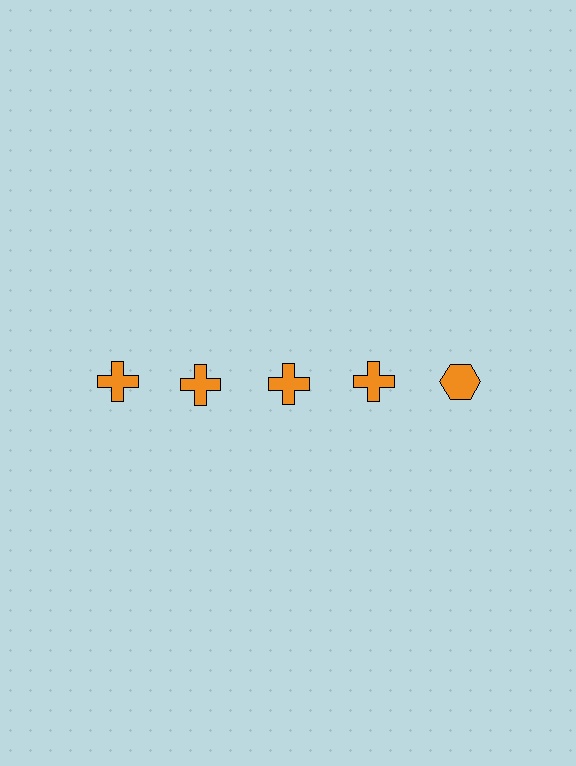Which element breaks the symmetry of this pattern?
The orange hexagon in the top row, rightmost column breaks the symmetry. All other shapes are orange crosses.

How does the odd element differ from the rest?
It has a different shape: hexagon instead of cross.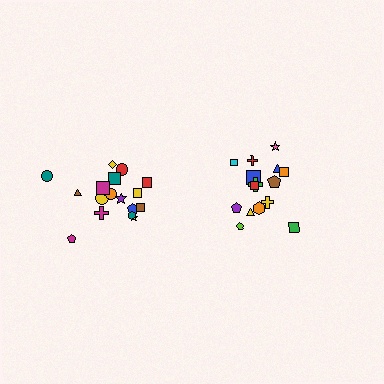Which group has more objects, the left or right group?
The left group.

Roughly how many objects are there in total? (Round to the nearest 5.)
Roughly 35 objects in total.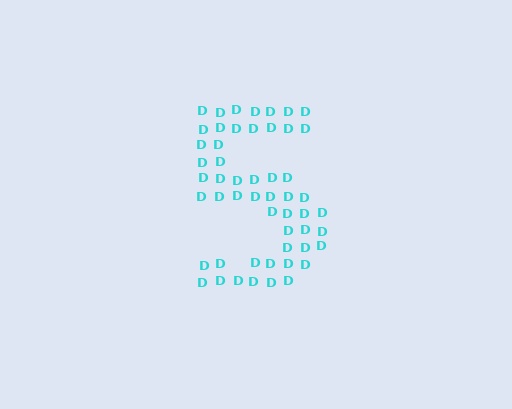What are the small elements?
The small elements are letter D's.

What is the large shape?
The large shape is the digit 5.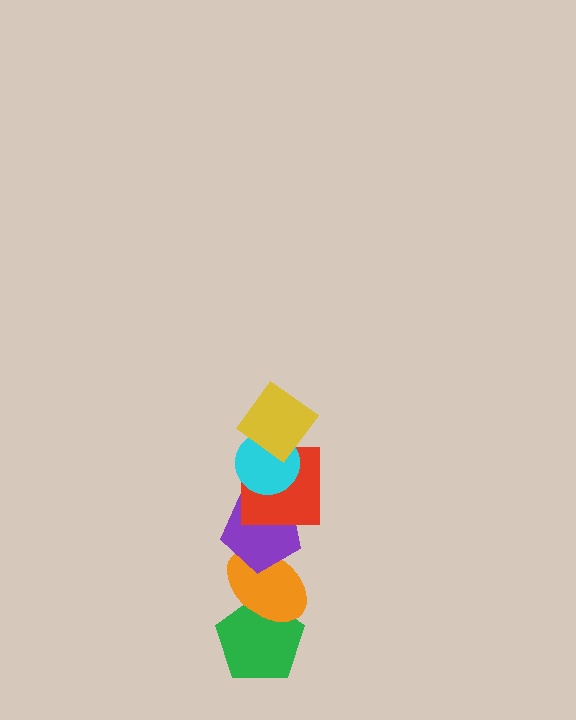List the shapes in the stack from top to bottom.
From top to bottom: the yellow diamond, the cyan circle, the red square, the purple pentagon, the orange ellipse, the green pentagon.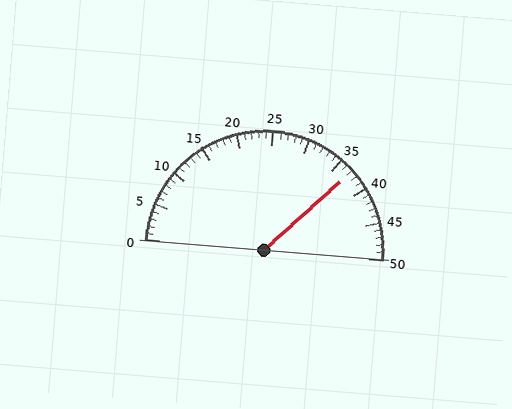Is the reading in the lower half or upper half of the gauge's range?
The reading is in the upper half of the range (0 to 50).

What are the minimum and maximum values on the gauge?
The gauge ranges from 0 to 50.